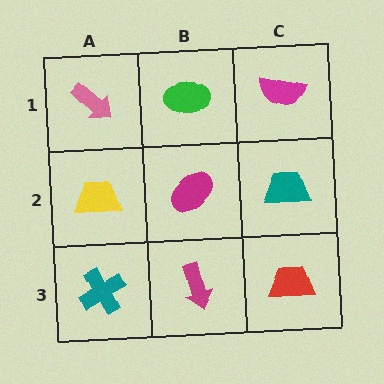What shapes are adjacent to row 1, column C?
A teal trapezoid (row 2, column C), a green ellipse (row 1, column B).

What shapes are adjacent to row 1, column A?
A yellow trapezoid (row 2, column A), a green ellipse (row 1, column B).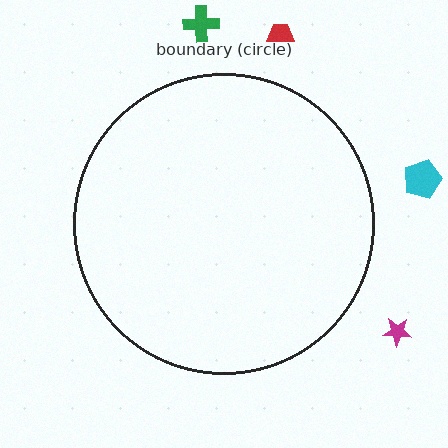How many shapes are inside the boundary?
0 inside, 4 outside.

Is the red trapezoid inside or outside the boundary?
Outside.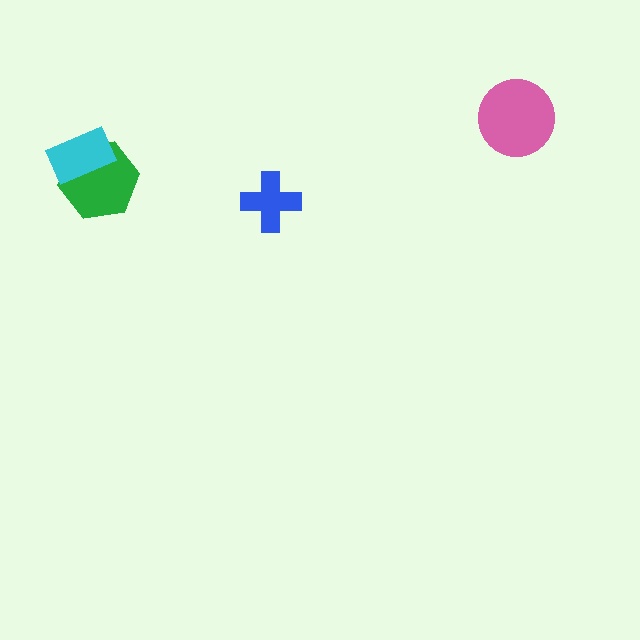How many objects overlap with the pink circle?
0 objects overlap with the pink circle.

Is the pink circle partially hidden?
No, no other shape covers it.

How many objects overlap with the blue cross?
0 objects overlap with the blue cross.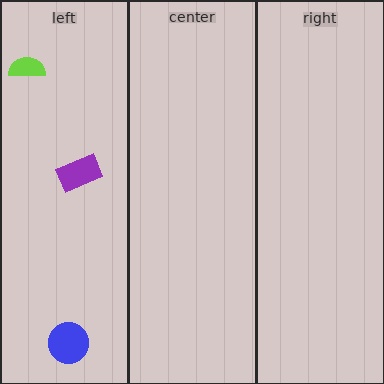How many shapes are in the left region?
3.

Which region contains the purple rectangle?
The left region.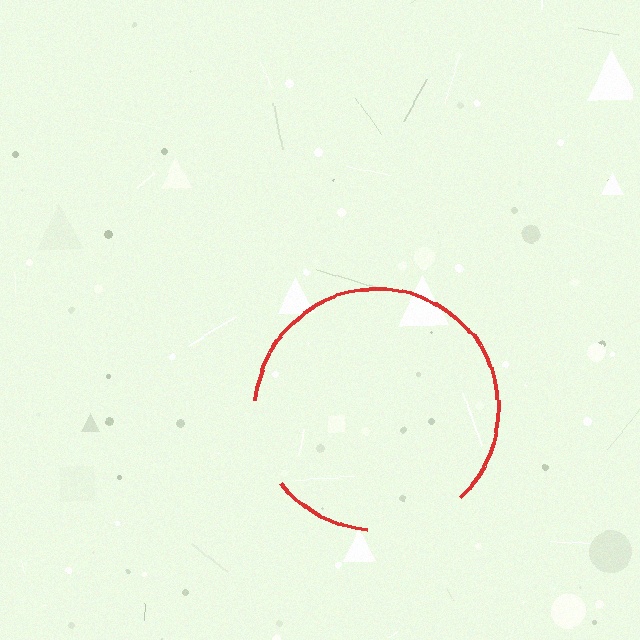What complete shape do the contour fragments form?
The contour fragments form a circle.